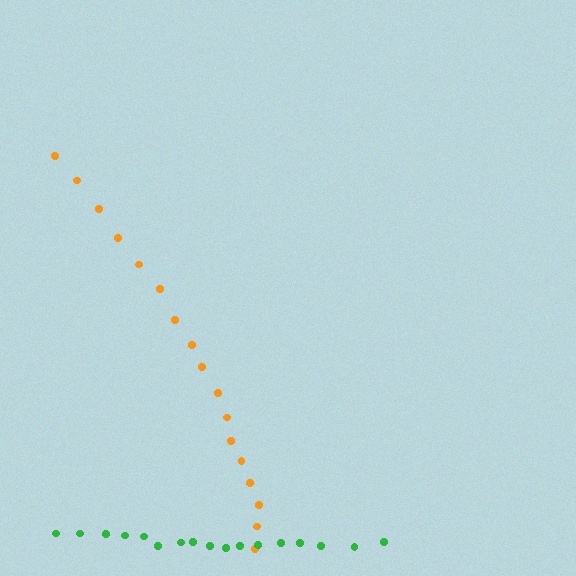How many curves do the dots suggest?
There are 2 distinct paths.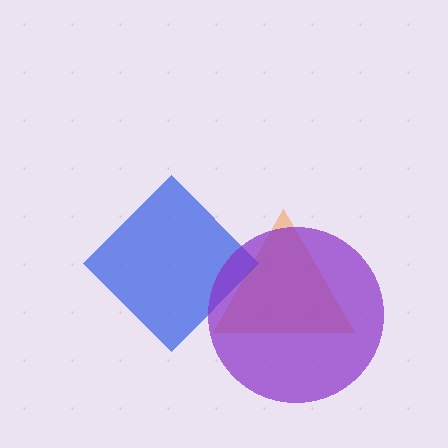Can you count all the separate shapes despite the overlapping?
Yes, there are 3 separate shapes.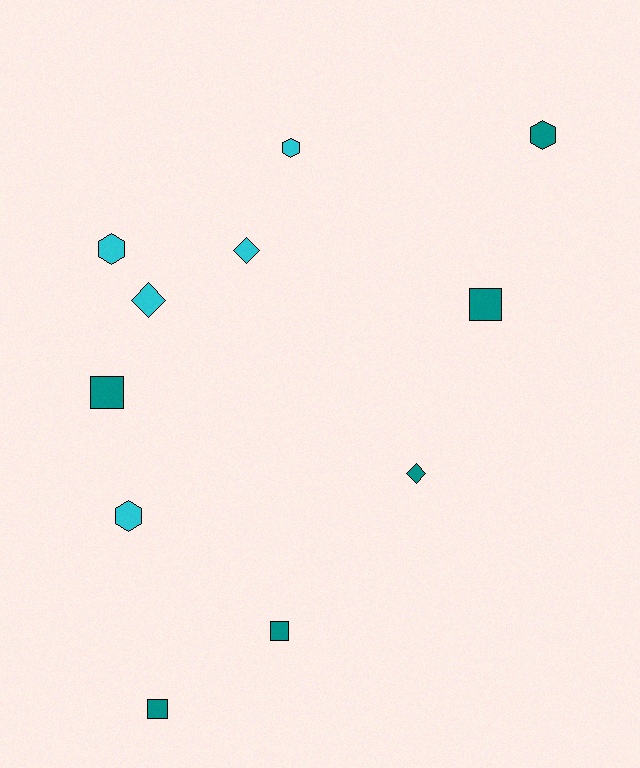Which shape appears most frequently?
Square, with 4 objects.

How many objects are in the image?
There are 11 objects.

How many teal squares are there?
There are 4 teal squares.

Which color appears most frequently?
Teal, with 6 objects.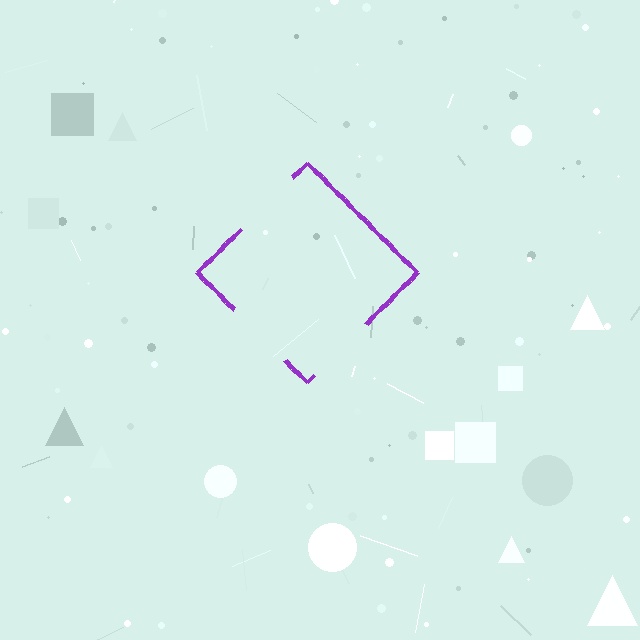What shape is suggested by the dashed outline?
The dashed outline suggests a diamond.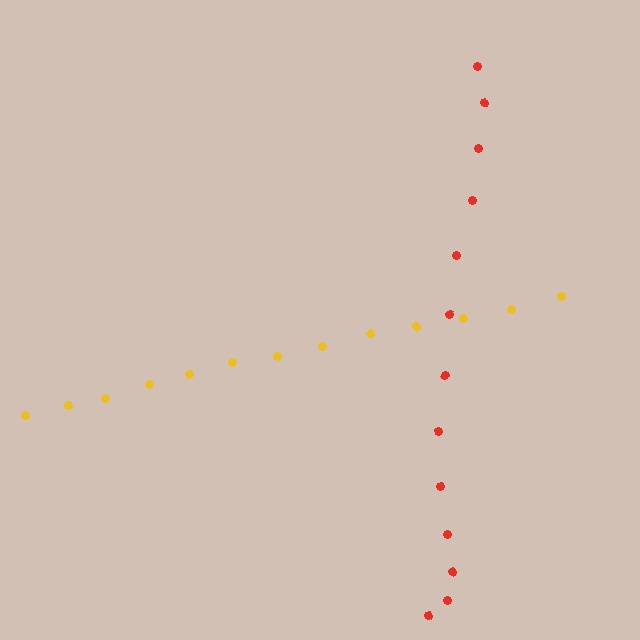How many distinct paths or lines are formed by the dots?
There are 2 distinct paths.